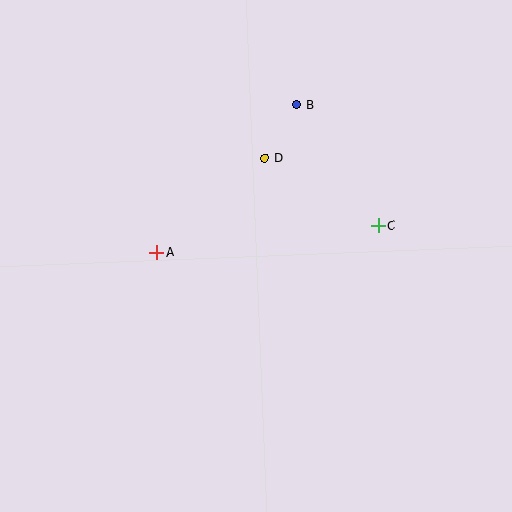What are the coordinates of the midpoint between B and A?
The midpoint between B and A is at (227, 179).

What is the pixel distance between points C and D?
The distance between C and D is 132 pixels.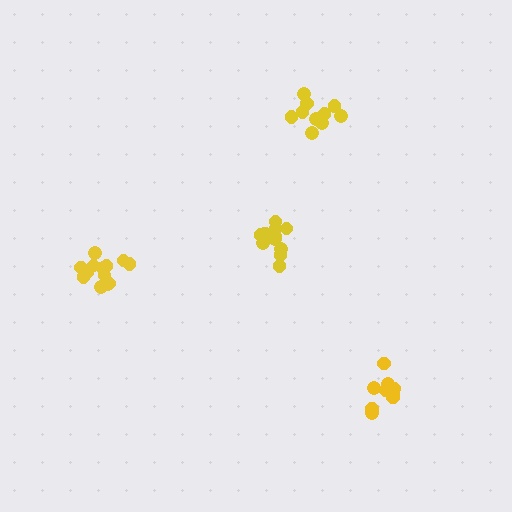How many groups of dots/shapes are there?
There are 4 groups.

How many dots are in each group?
Group 1: 11 dots, Group 2: 11 dots, Group 3: 10 dots, Group 4: 13 dots (45 total).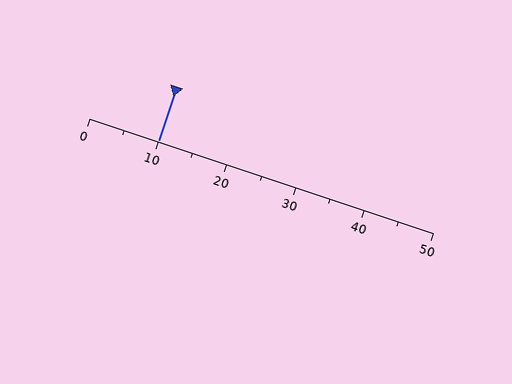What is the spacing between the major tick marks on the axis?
The major ticks are spaced 10 apart.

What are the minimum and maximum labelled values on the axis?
The axis runs from 0 to 50.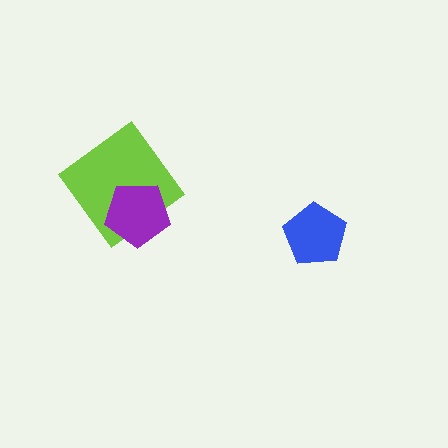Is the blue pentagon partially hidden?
No, no other shape covers it.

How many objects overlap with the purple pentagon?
1 object overlaps with the purple pentagon.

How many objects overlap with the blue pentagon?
0 objects overlap with the blue pentagon.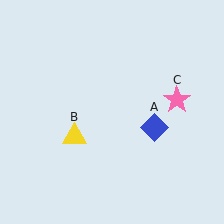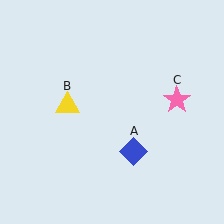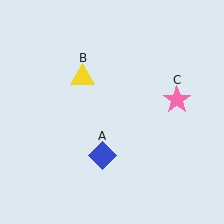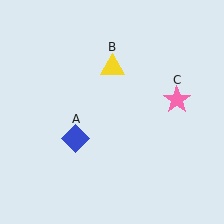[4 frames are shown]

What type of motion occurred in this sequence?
The blue diamond (object A), yellow triangle (object B) rotated clockwise around the center of the scene.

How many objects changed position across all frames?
2 objects changed position: blue diamond (object A), yellow triangle (object B).